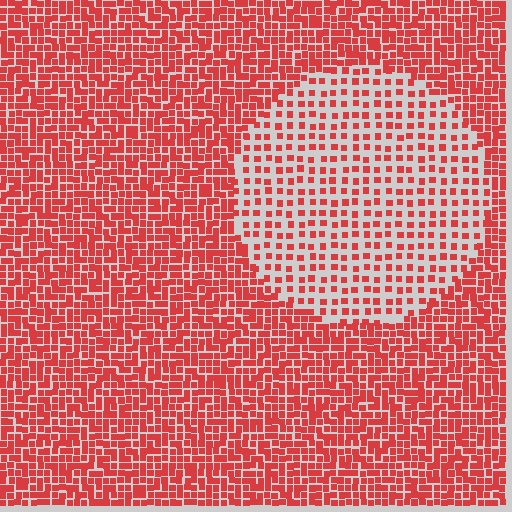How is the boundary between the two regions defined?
The boundary is defined by a change in element density (approximately 2.2x ratio). All elements are the same color, size, and shape.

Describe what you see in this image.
The image contains small red elements arranged at two different densities. A circle-shaped region is visible where the elements are less densely packed than the surrounding area.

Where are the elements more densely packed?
The elements are more densely packed outside the circle boundary.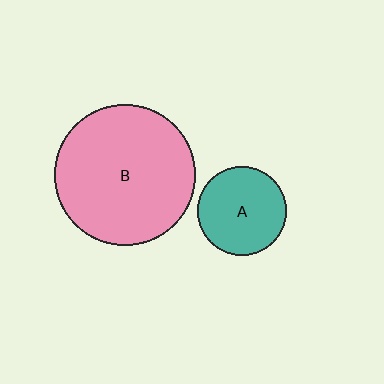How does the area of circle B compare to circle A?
Approximately 2.5 times.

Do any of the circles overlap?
No, none of the circles overlap.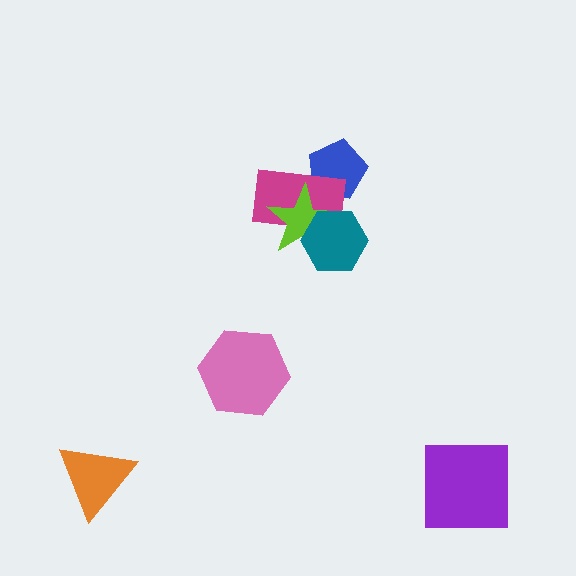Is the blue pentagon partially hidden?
Yes, it is partially covered by another shape.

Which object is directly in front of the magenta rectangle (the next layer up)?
The lime star is directly in front of the magenta rectangle.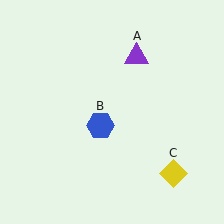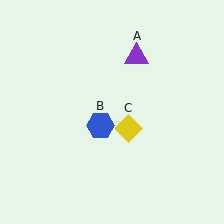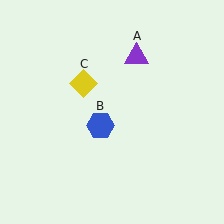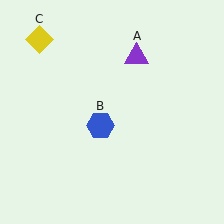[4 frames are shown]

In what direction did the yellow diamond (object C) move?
The yellow diamond (object C) moved up and to the left.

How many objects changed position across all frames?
1 object changed position: yellow diamond (object C).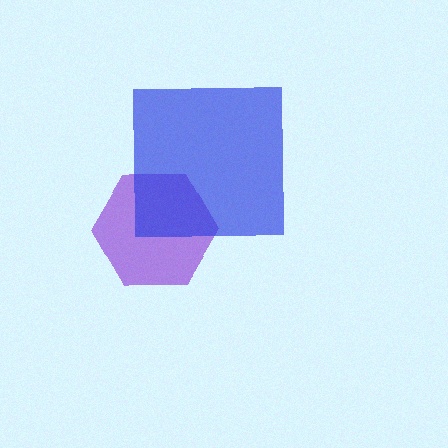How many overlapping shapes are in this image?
There are 2 overlapping shapes in the image.